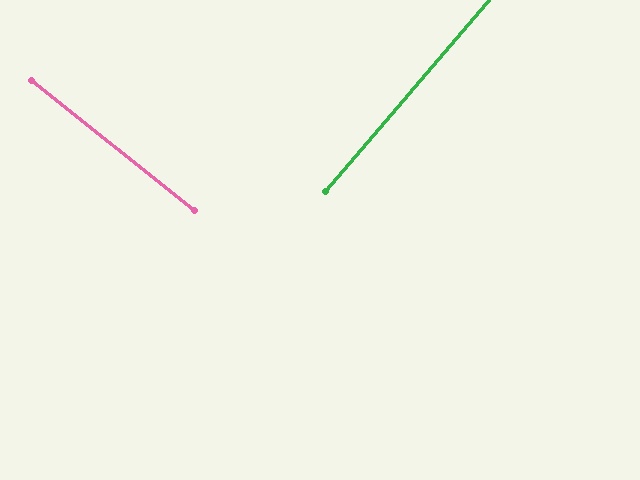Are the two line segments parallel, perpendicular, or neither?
Perpendicular — they meet at approximately 88°.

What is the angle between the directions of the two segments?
Approximately 88 degrees.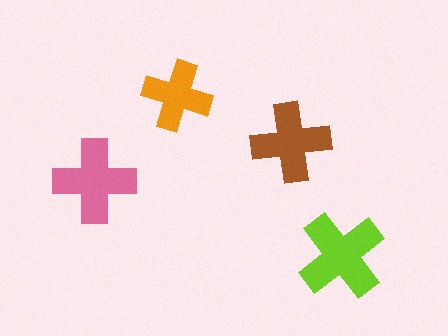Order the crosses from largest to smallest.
the lime one, the pink one, the brown one, the orange one.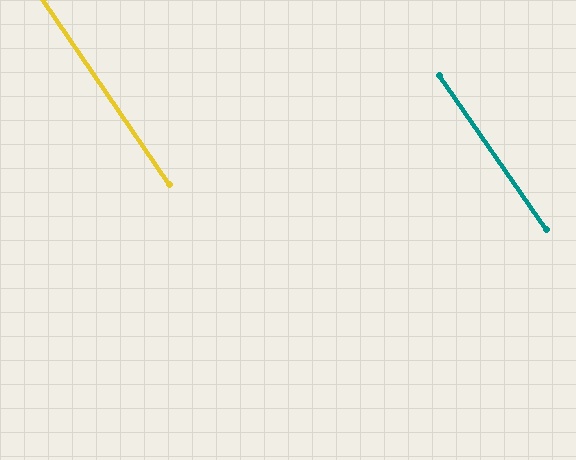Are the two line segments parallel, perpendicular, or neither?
Parallel — their directions differ by only 0.6°.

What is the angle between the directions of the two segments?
Approximately 1 degree.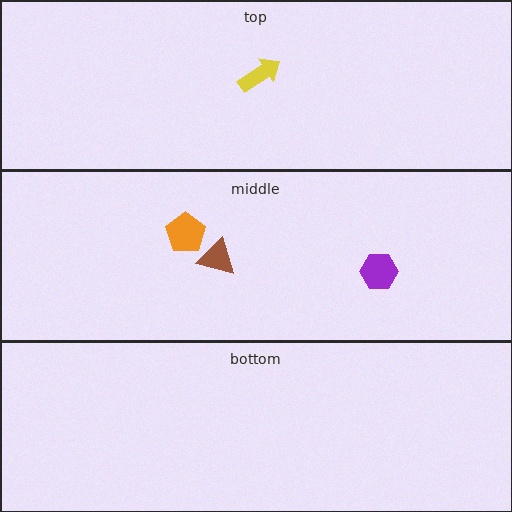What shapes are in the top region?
The yellow arrow.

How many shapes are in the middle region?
3.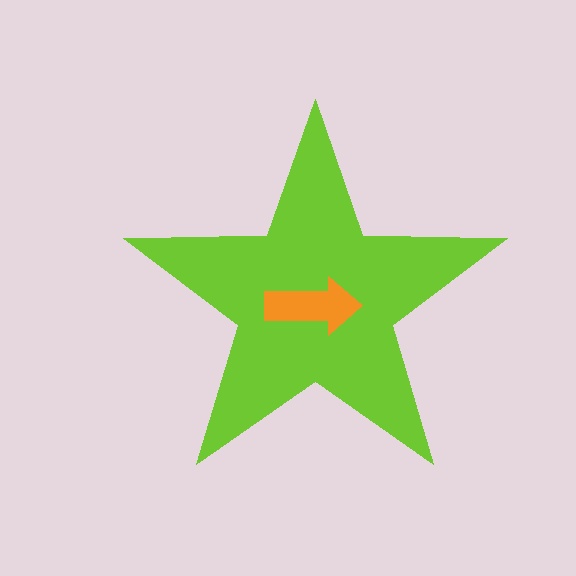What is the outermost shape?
The lime star.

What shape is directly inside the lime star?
The orange arrow.